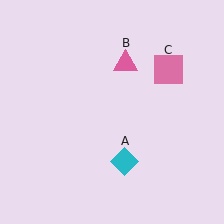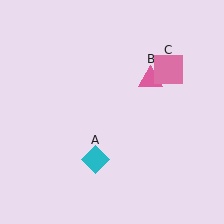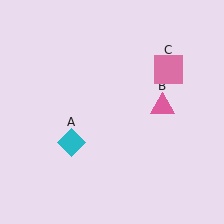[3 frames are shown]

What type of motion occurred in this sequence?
The cyan diamond (object A), pink triangle (object B) rotated clockwise around the center of the scene.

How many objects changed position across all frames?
2 objects changed position: cyan diamond (object A), pink triangle (object B).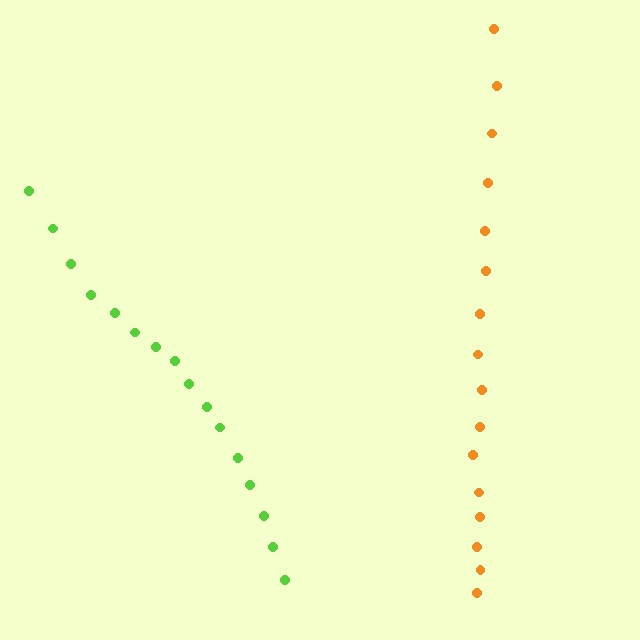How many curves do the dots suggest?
There are 2 distinct paths.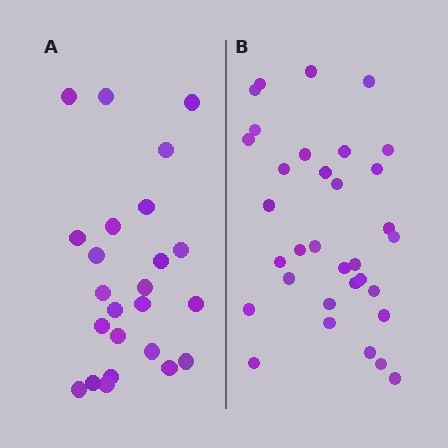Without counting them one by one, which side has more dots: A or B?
Region B (the right region) has more dots.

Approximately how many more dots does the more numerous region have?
Region B has roughly 8 or so more dots than region A.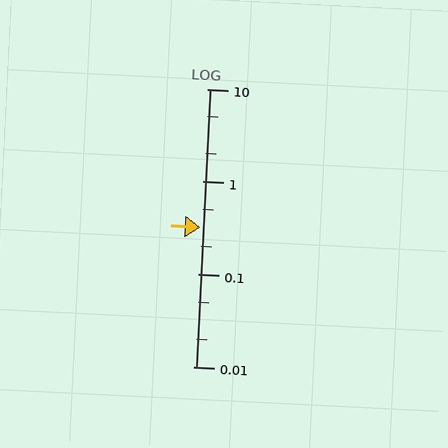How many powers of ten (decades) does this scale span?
The scale spans 3 decades, from 0.01 to 10.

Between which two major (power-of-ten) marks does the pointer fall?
The pointer is between 0.1 and 1.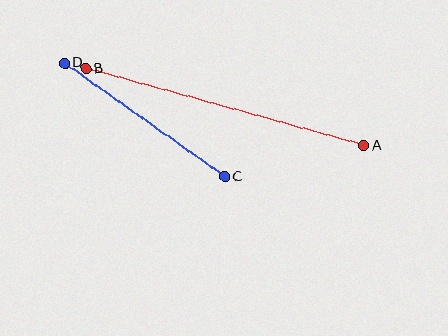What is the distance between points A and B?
The distance is approximately 288 pixels.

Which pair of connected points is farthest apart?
Points A and B are farthest apart.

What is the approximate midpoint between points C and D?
The midpoint is at approximately (145, 120) pixels.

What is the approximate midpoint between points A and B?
The midpoint is at approximately (225, 107) pixels.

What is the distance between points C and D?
The distance is approximately 196 pixels.